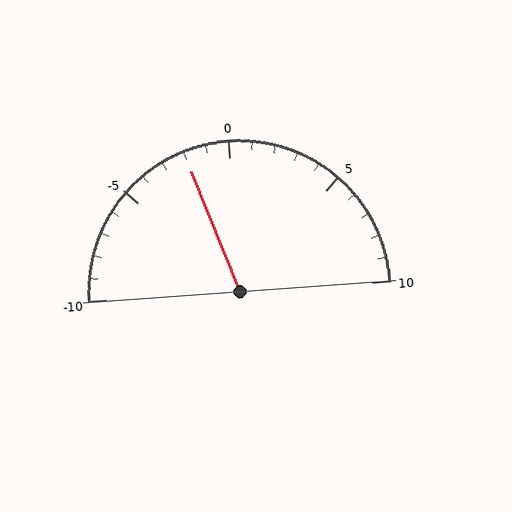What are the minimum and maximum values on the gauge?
The gauge ranges from -10 to 10.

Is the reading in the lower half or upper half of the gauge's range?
The reading is in the lower half of the range (-10 to 10).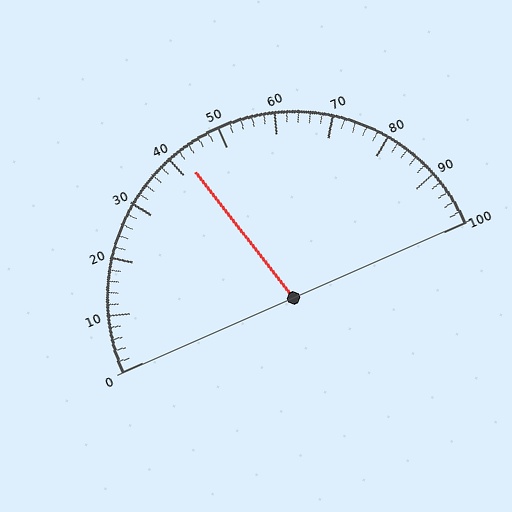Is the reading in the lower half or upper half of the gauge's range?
The reading is in the lower half of the range (0 to 100).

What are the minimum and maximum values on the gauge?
The gauge ranges from 0 to 100.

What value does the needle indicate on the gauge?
The needle indicates approximately 42.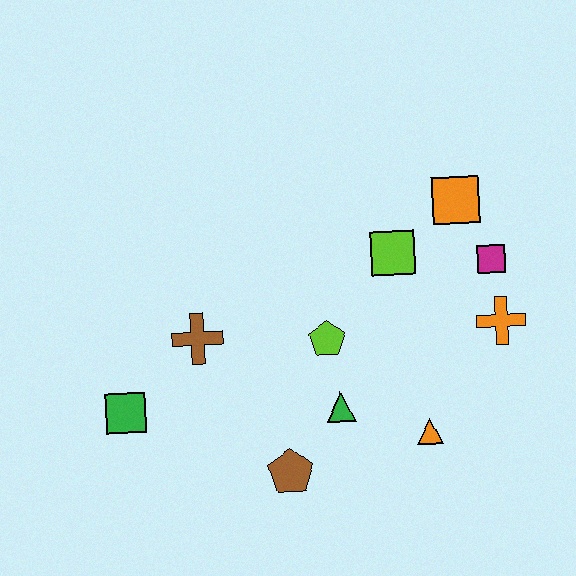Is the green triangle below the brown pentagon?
No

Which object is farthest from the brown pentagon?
The orange square is farthest from the brown pentagon.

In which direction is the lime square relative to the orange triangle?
The lime square is above the orange triangle.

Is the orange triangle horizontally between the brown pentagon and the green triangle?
No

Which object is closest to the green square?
The brown cross is closest to the green square.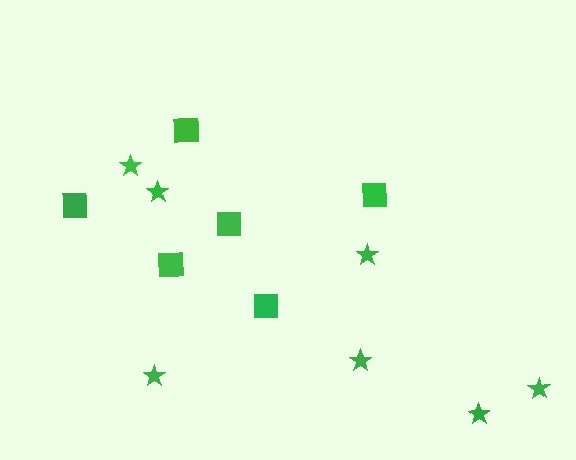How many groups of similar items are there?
There are 2 groups: one group of stars (7) and one group of squares (6).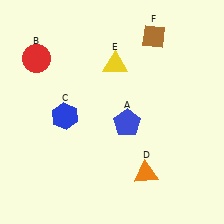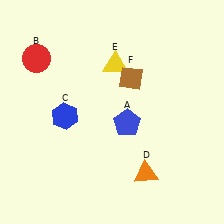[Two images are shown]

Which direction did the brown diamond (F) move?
The brown diamond (F) moved down.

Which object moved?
The brown diamond (F) moved down.